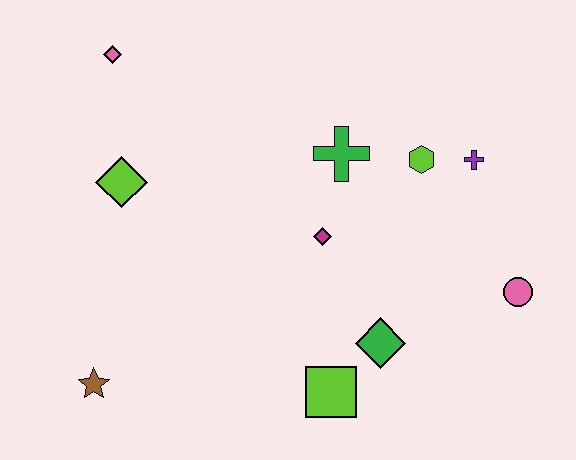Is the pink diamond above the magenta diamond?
Yes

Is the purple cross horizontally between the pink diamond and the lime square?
No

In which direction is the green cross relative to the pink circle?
The green cross is to the left of the pink circle.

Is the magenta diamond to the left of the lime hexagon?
Yes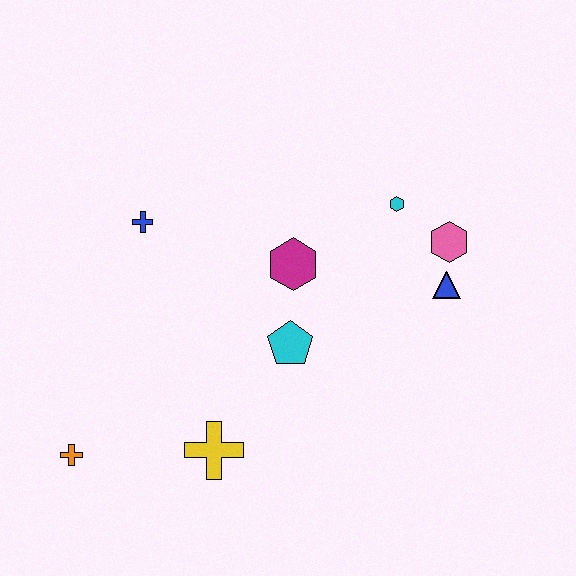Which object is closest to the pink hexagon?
The blue triangle is closest to the pink hexagon.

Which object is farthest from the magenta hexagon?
The orange cross is farthest from the magenta hexagon.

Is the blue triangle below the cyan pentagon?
No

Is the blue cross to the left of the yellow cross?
Yes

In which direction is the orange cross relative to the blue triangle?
The orange cross is to the left of the blue triangle.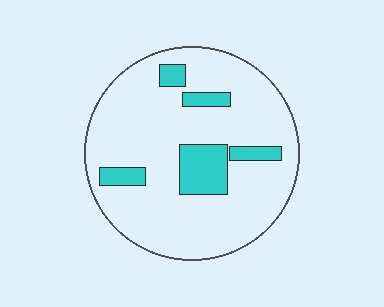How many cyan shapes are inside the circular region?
5.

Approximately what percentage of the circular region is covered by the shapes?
Approximately 15%.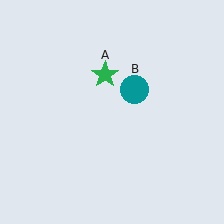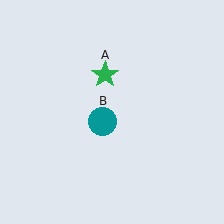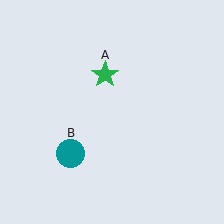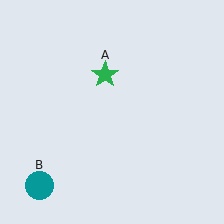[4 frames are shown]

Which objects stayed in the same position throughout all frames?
Green star (object A) remained stationary.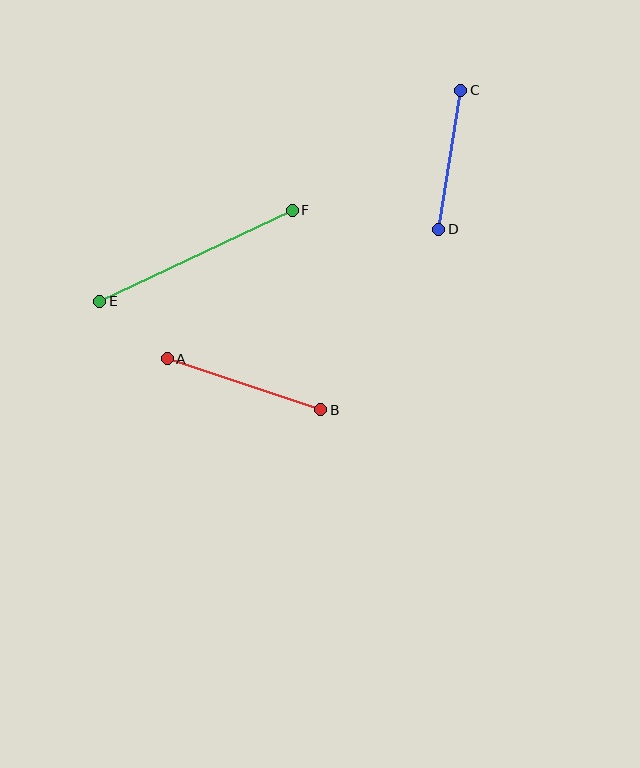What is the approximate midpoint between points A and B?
The midpoint is at approximately (244, 384) pixels.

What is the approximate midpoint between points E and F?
The midpoint is at approximately (196, 256) pixels.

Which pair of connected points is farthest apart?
Points E and F are farthest apart.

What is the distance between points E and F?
The distance is approximately 213 pixels.